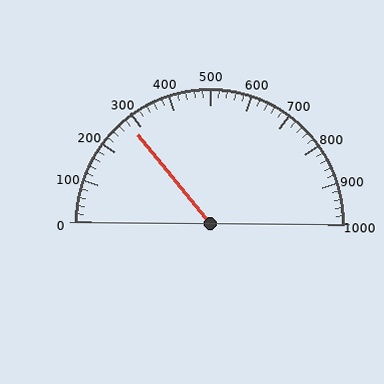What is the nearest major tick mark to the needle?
The nearest major tick mark is 300.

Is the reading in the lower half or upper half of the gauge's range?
The reading is in the lower half of the range (0 to 1000).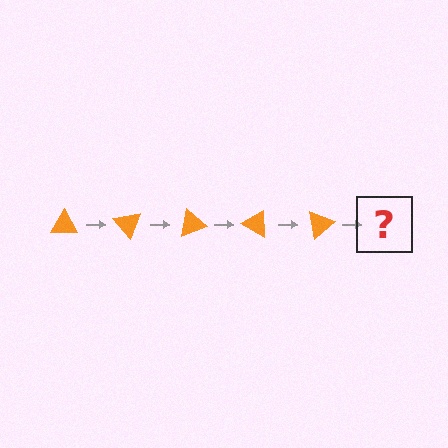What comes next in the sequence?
The next element should be an orange triangle rotated 250 degrees.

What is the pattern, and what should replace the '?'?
The pattern is that the triangle rotates 50 degrees each step. The '?' should be an orange triangle rotated 250 degrees.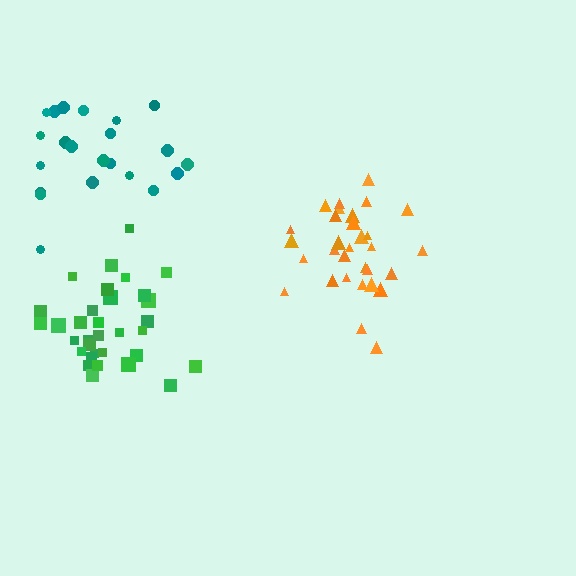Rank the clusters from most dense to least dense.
green, orange, teal.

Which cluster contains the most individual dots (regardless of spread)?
Green (33).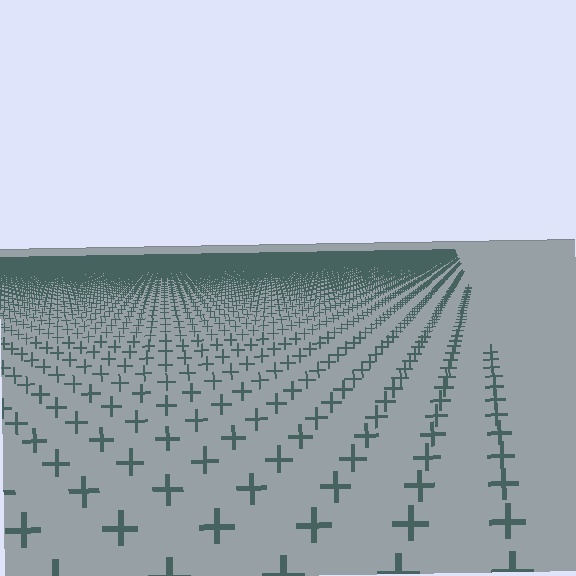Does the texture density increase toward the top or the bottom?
Density increases toward the top.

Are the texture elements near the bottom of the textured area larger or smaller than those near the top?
Larger. Near the bottom, elements are closer to the viewer and appear at a bigger on-screen size.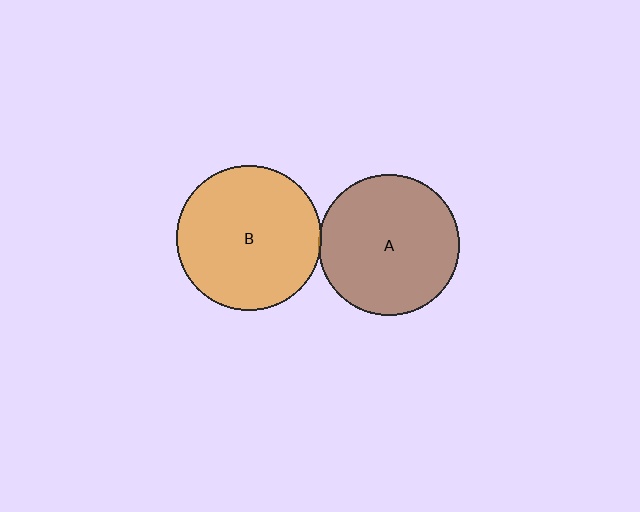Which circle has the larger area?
Circle B (orange).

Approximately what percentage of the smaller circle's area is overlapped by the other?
Approximately 5%.